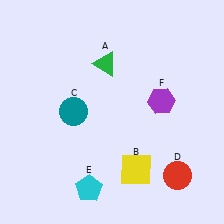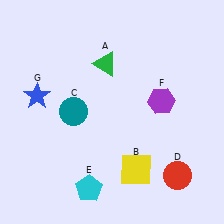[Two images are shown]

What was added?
A blue star (G) was added in Image 2.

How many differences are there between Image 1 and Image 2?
There is 1 difference between the two images.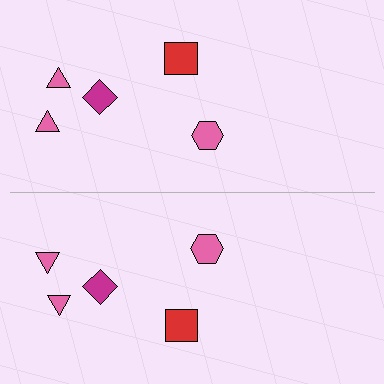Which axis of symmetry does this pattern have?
The pattern has a horizontal axis of symmetry running through the center of the image.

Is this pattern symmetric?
Yes, this pattern has bilateral (reflection) symmetry.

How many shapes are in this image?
There are 10 shapes in this image.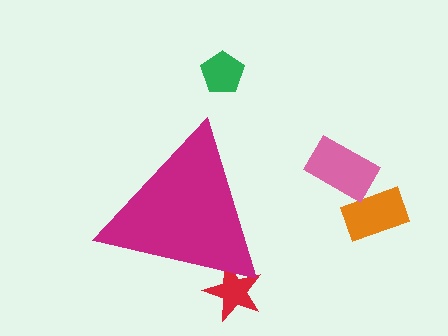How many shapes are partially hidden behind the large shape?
1 shape is partially hidden.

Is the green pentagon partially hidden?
No, the green pentagon is fully visible.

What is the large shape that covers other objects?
A magenta triangle.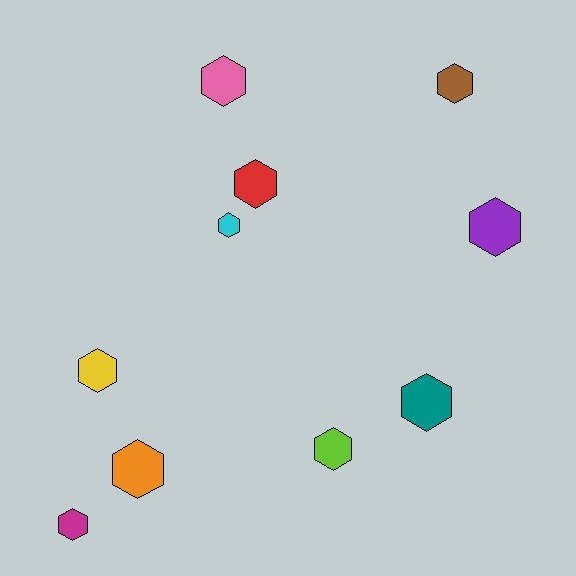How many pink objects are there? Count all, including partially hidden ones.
There is 1 pink object.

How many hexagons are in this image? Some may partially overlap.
There are 10 hexagons.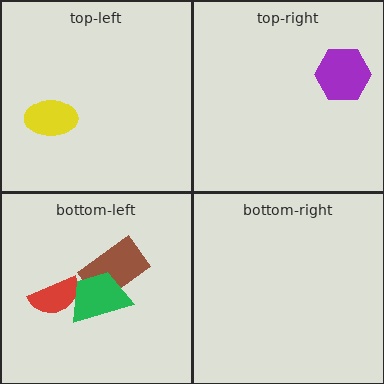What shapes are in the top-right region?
The purple hexagon.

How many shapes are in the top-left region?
1.